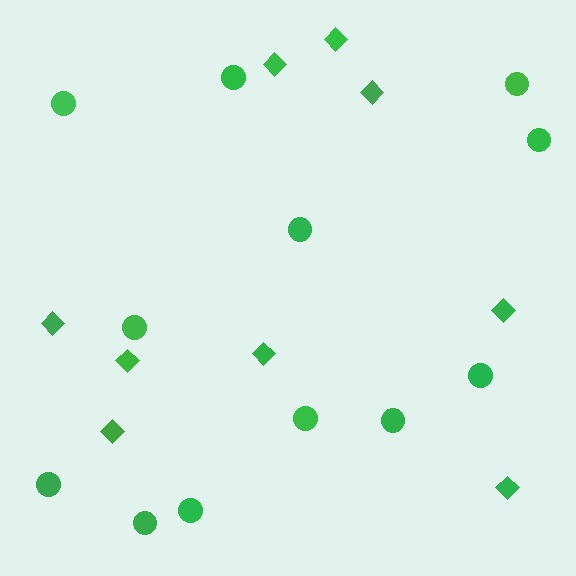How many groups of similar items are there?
There are 2 groups: one group of circles (12) and one group of diamonds (9).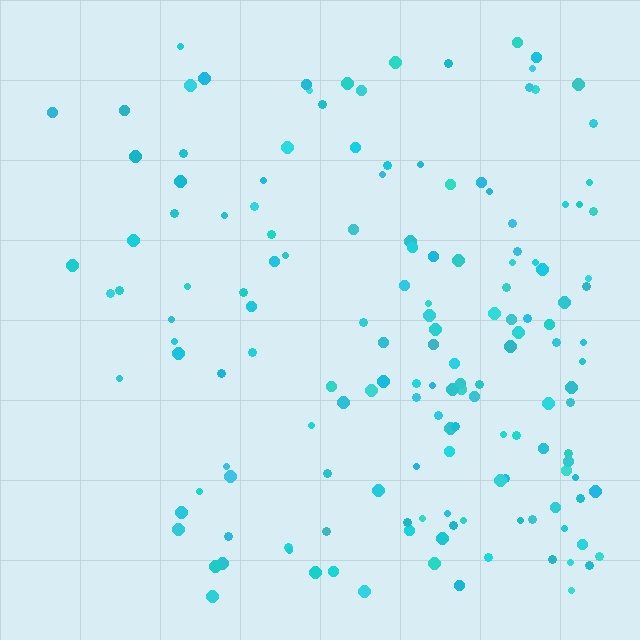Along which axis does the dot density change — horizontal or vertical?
Horizontal.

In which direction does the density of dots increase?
From left to right, with the right side densest.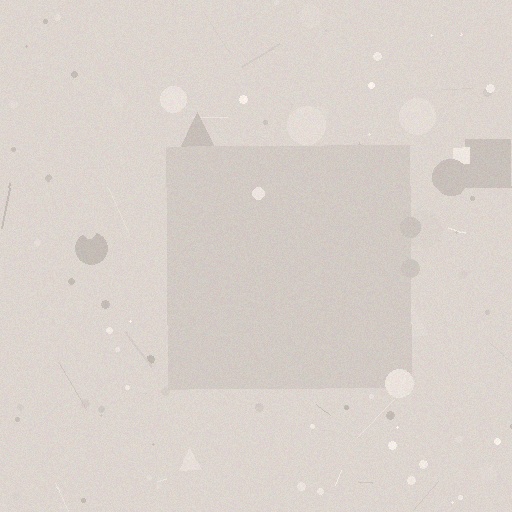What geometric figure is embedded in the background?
A square is embedded in the background.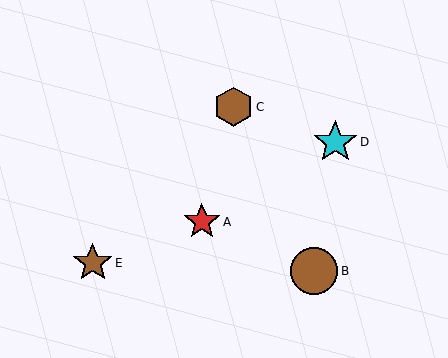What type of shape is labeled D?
Shape D is a cyan star.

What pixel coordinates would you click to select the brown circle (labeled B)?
Click at (314, 271) to select the brown circle B.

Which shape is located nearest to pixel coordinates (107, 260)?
The brown star (labeled E) at (93, 263) is nearest to that location.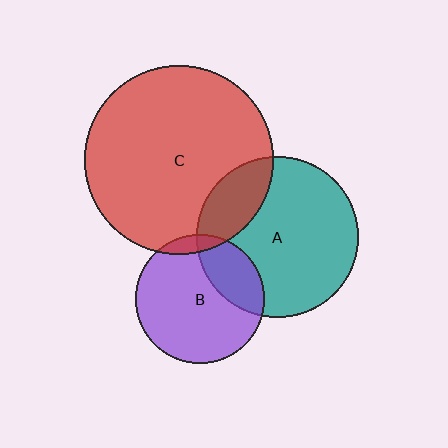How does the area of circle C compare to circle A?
Approximately 1.4 times.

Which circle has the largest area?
Circle C (red).